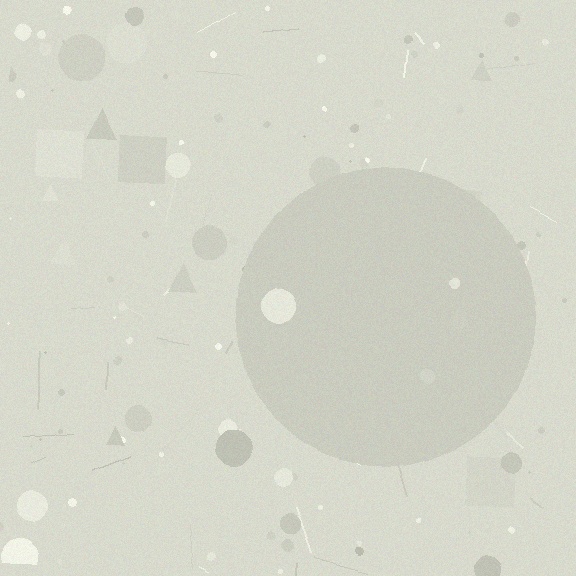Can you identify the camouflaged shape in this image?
The camouflaged shape is a circle.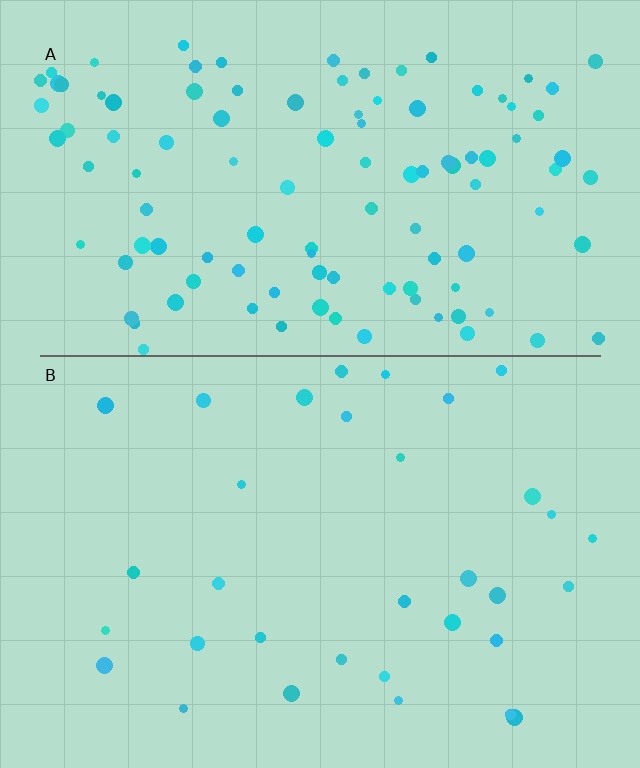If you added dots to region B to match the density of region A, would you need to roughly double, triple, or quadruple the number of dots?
Approximately triple.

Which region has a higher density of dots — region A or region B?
A (the top).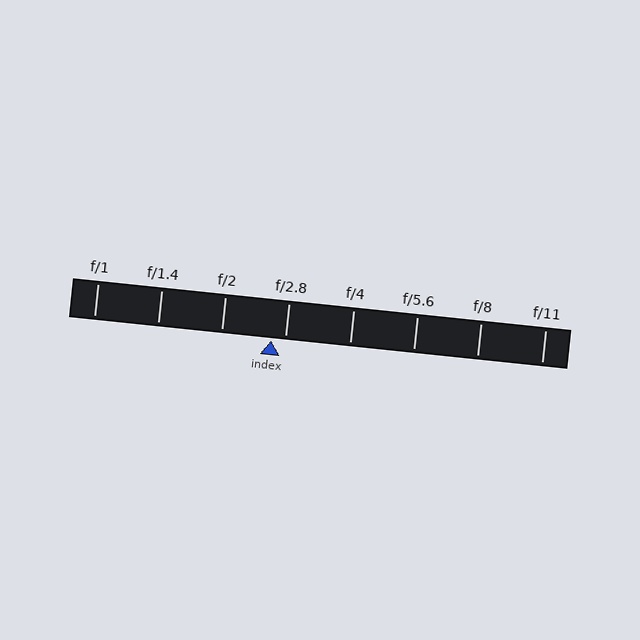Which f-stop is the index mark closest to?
The index mark is closest to f/2.8.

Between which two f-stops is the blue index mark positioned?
The index mark is between f/2 and f/2.8.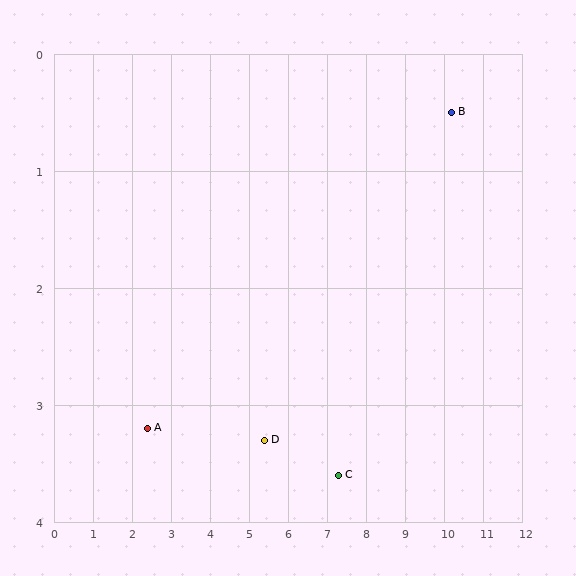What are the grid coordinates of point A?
Point A is at approximately (2.4, 3.2).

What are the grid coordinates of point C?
Point C is at approximately (7.3, 3.6).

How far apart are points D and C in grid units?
Points D and C are about 1.9 grid units apart.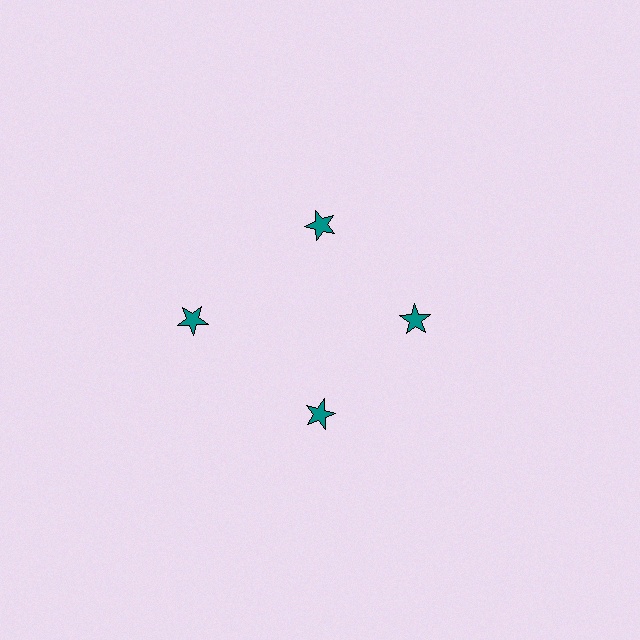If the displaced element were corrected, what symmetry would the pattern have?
It would have 4-fold rotational symmetry — the pattern would map onto itself every 90 degrees.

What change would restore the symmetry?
The symmetry would be restored by moving it inward, back onto the ring so that all 4 stars sit at equal angles and equal distance from the center.